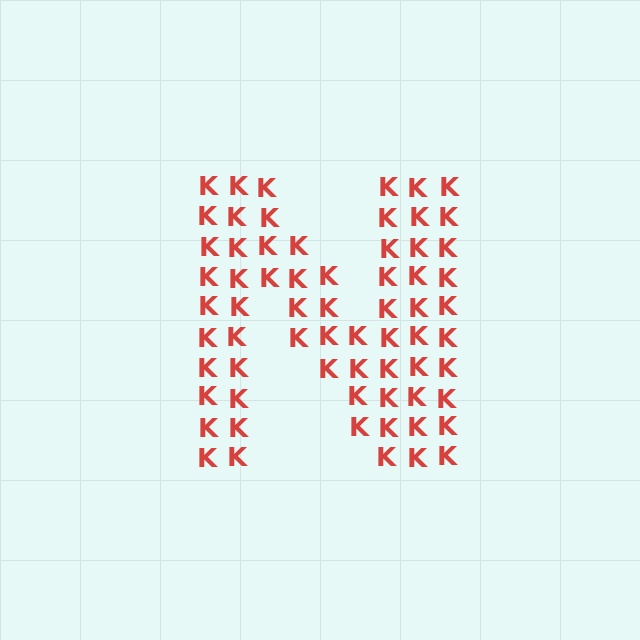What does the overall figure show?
The overall figure shows the letter N.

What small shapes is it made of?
It is made of small letter K's.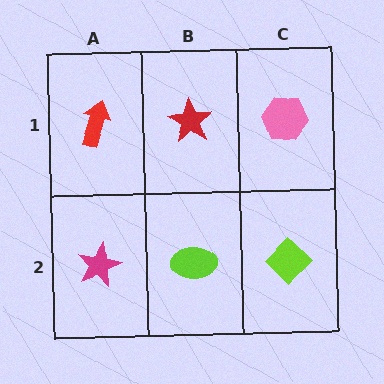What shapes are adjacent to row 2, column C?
A pink hexagon (row 1, column C), a lime ellipse (row 2, column B).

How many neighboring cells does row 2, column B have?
3.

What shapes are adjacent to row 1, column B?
A lime ellipse (row 2, column B), a red arrow (row 1, column A), a pink hexagon (row 1, column C).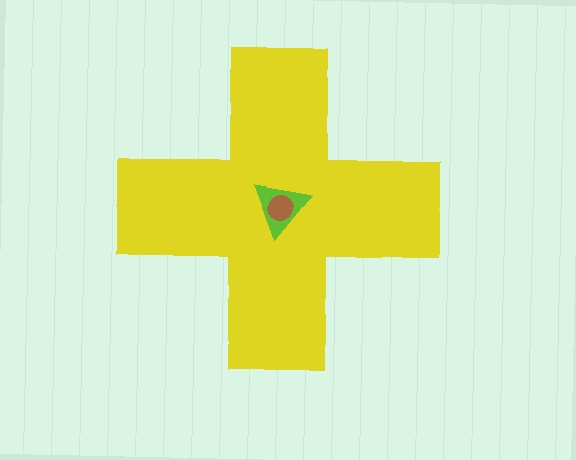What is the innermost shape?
The brown circle.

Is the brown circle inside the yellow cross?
Yes.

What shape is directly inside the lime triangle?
The brown circle.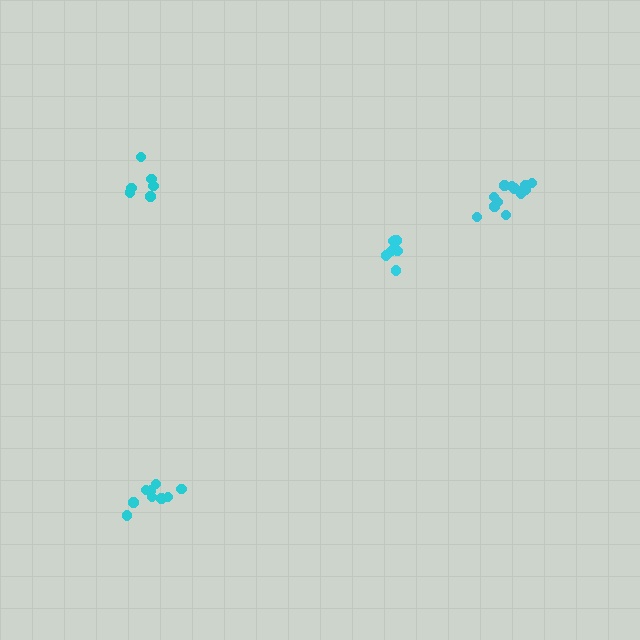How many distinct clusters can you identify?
There are 4 distinct clusters.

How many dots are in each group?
Group 1: 7 dots, Group 2: 10 dots, Group 3: 12 dots, Group 4: 8 dots (37 total).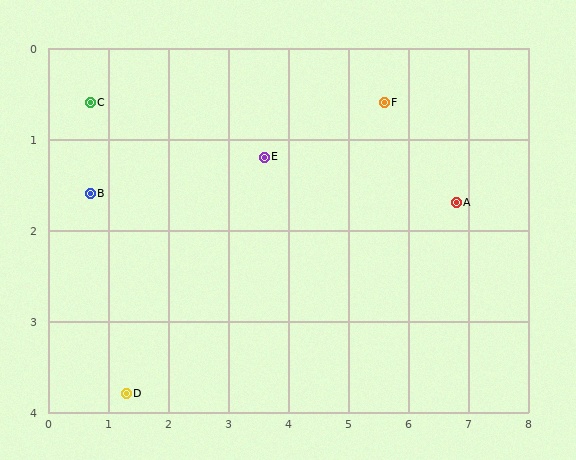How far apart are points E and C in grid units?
Points E and C are about 3.0 grid units apart.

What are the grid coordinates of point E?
Point E is at approximately (3.6, 1.2).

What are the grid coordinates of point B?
Point B is at approximately (0.7, 1.6).